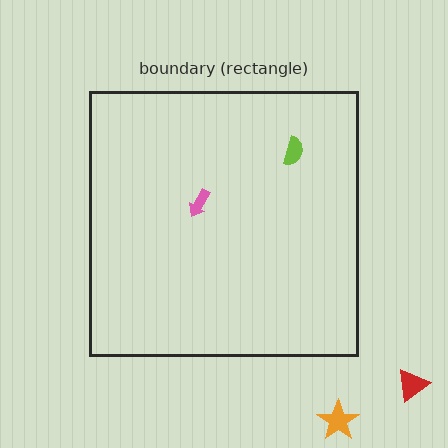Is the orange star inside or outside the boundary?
Outside.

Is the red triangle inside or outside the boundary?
Outside.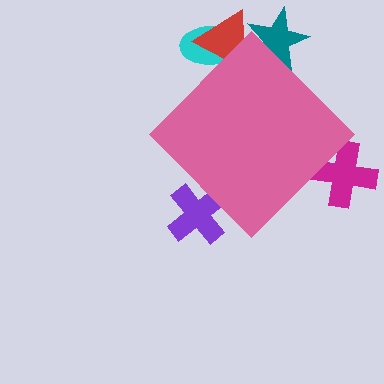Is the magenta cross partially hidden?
Yes, the magenta cross is partially hidden behind the pink diamond.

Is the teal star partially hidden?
Yes, the teal star is partially hidden behind the pink diamond.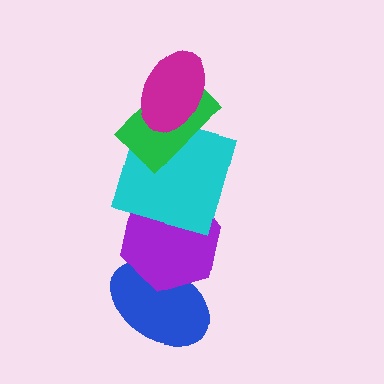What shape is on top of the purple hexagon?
The cyan square is on top of the purple hexagon.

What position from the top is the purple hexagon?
The purple hexagon is 4th from the top.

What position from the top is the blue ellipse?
The blue ellipse is 5th from the top.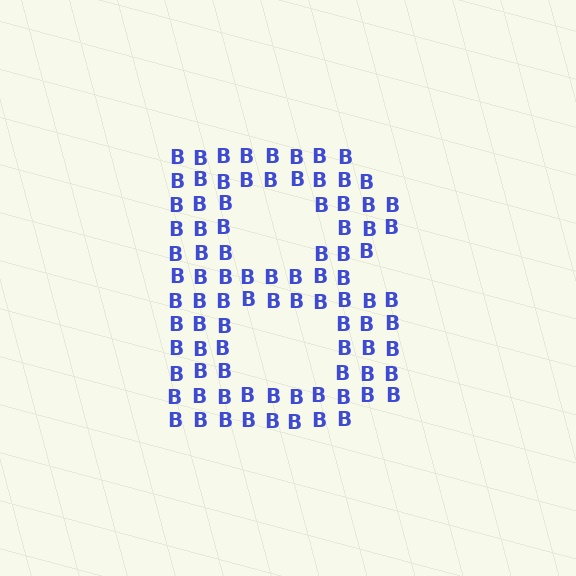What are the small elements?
The small elements are letter B's.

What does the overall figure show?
The overall figure shows the letter B.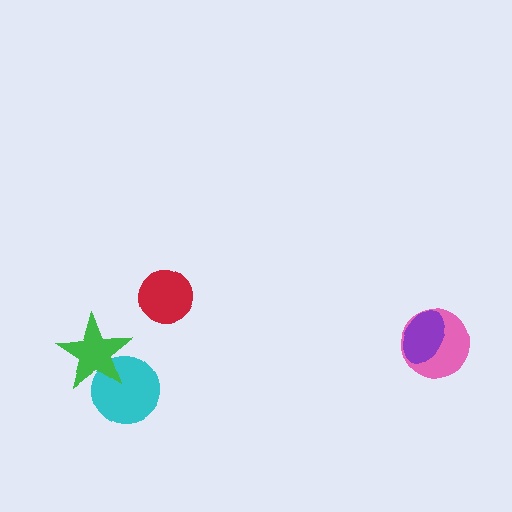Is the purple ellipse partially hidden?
No, no other shape covers it.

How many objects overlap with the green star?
1 object overlaps with the green star.